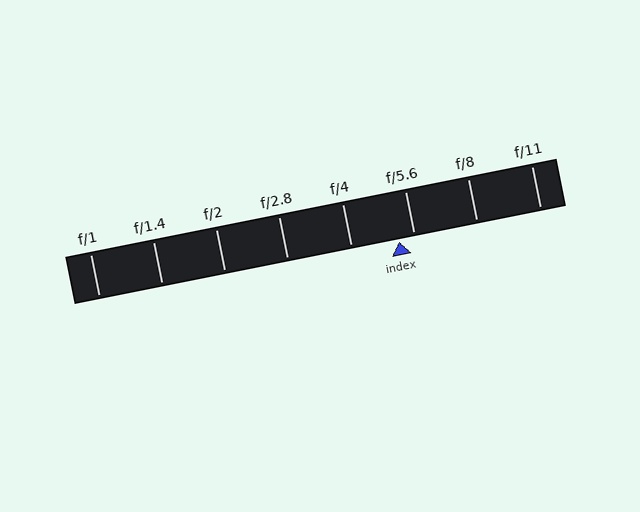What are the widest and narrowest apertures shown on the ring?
The widest aperture shown is f/1 and the narrowest is f/11.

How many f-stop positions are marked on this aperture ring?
There are 8 f-stop positions marked.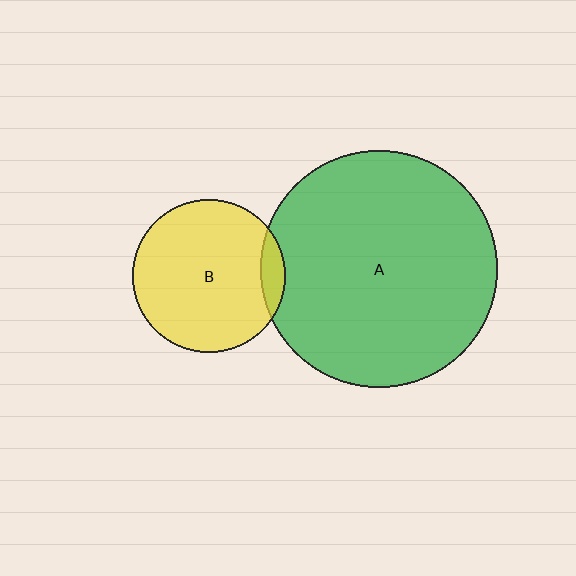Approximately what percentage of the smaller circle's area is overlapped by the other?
Approximately 10%.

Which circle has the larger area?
Circle A (green).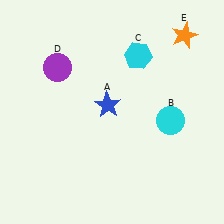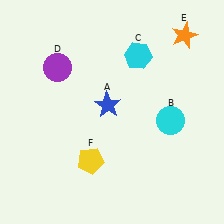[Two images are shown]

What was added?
A yellow pentagon (F) was added in Image 2.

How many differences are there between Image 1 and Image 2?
There is 1 difference between the two images.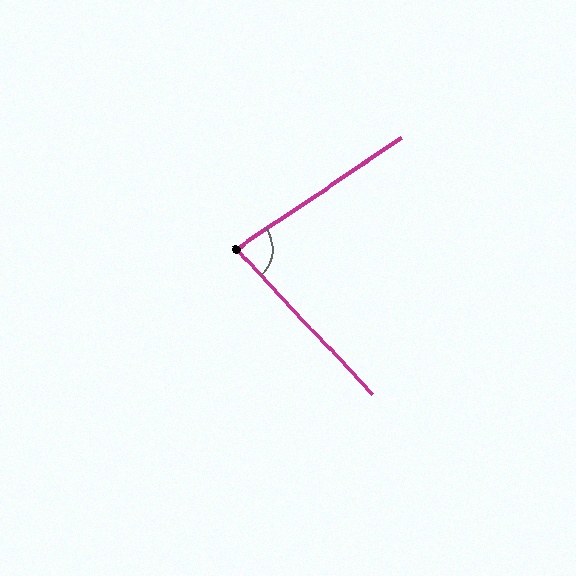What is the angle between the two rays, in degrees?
Approximately 81 degrees.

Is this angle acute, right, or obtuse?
It is acute.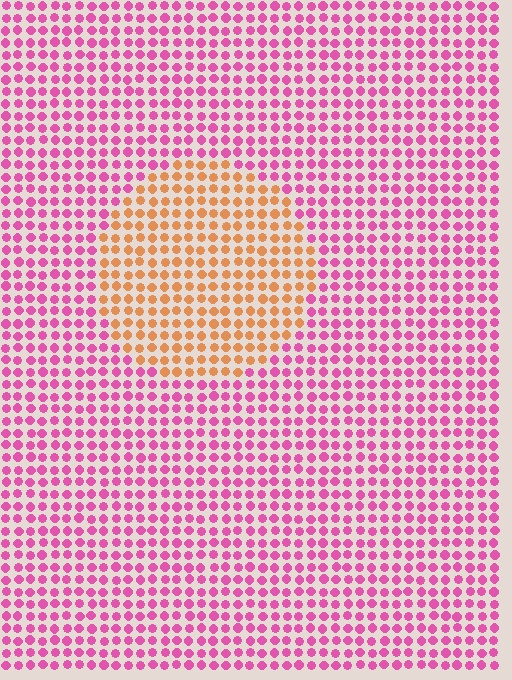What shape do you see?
I see a circle.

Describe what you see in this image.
The image is filled with small pink elements in a uniform arrangement. A circle-shaped region is visible where the elements are tinted to a slightly different hue, forming a subtle color boundary.